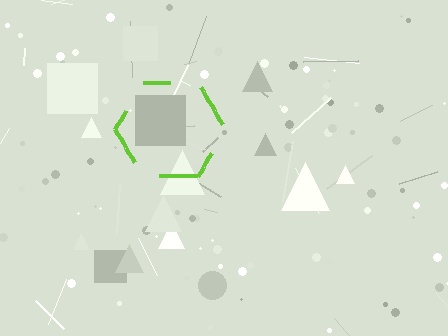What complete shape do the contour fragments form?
The contour fragments form a hexagon.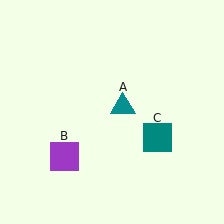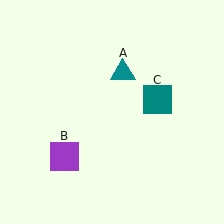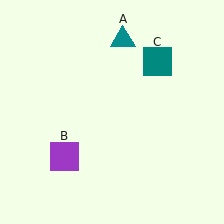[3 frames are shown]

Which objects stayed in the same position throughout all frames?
Purple square (object B) remained stationary.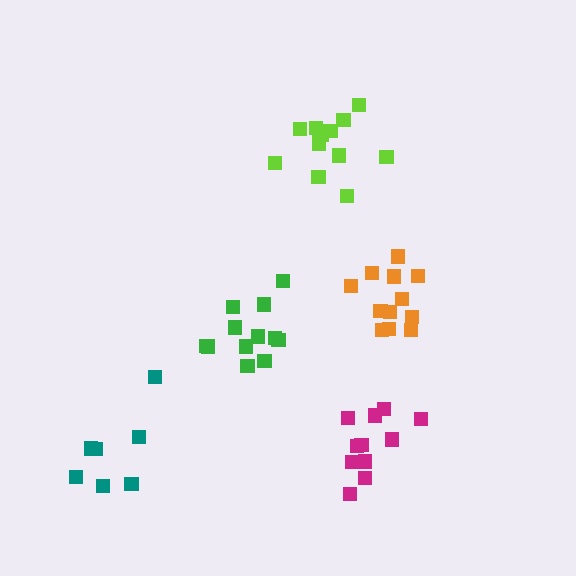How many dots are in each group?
Group 1: 12 dots, Group 2: 13 dots, Group 3: 11 dots, Group 4: 8 dots, Group 5: 12 dots (56 total).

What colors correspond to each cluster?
The clusters are colored: orange, lime, magenta, teal, green.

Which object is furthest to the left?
The teal cluster is leftmost.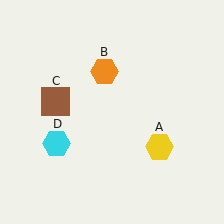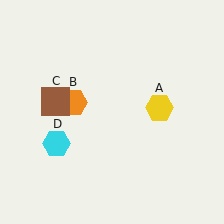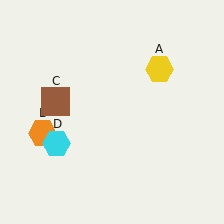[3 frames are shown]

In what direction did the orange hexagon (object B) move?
The orange hexagon (object B) moved down and to the left.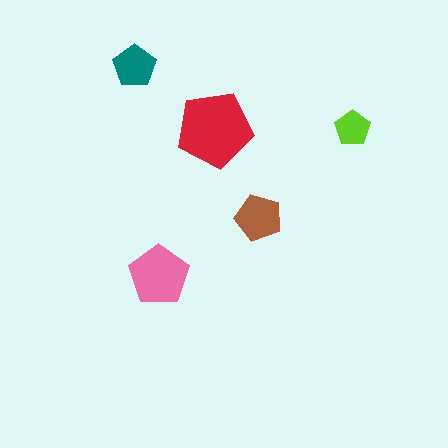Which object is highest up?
The teal pentagon is topmost.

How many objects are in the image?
There are 5 objects in the image.